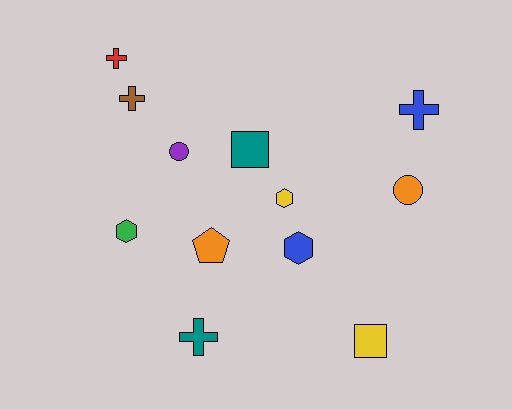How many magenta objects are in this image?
There are no magenta objects.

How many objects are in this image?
There are 12 objects.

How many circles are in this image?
There are 2 circles.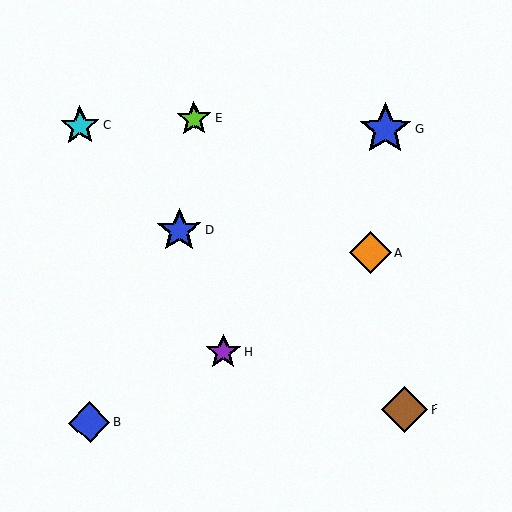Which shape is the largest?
The blue star (labeled G) is the largest.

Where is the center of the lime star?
The center of the lime star is at (194, 119).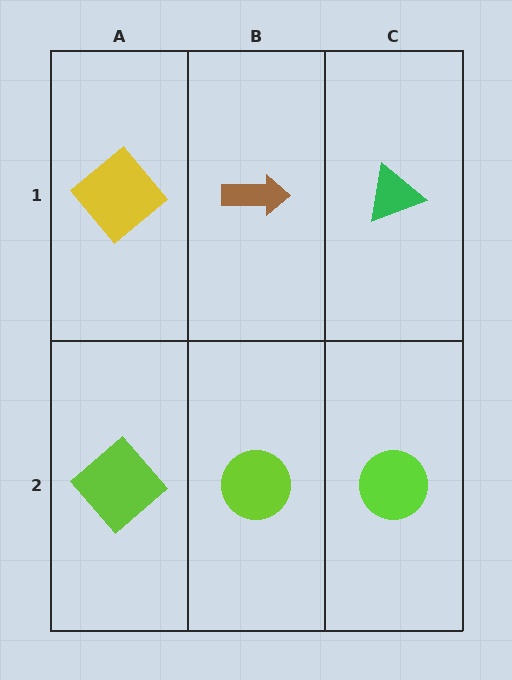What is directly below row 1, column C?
A lime circle.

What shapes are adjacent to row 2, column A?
A yellow diamond (row 1, column A), a lime circle (row 2, column B).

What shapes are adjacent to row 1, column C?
A lime circle (row 2, column C), a brown arrow (row 1, column B).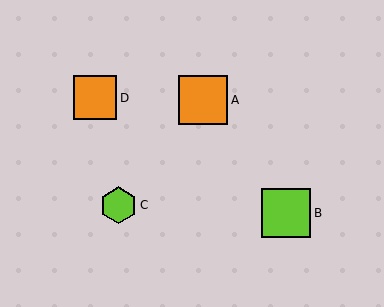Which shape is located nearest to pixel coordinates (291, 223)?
The lime square (labeled B) at (286, 213) is nearest to that location.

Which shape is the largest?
The lime square (labeled B) is the largest.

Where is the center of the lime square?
The center of the lime square is at (286, 213).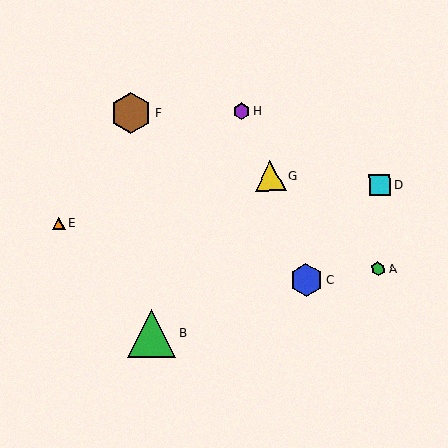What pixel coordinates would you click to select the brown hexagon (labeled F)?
Click at (131, 113) to select the brown hexagon F.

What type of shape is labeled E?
Shape E is an orange triangle.